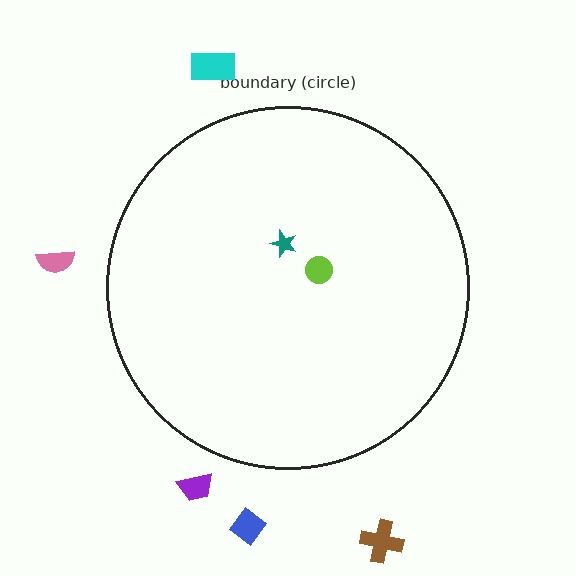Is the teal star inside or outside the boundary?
Inside.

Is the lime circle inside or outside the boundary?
Inside.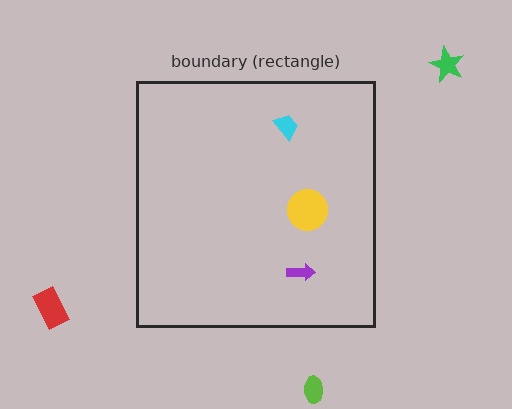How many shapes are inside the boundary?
3 inside, 3 outside.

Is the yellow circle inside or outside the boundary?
Inside.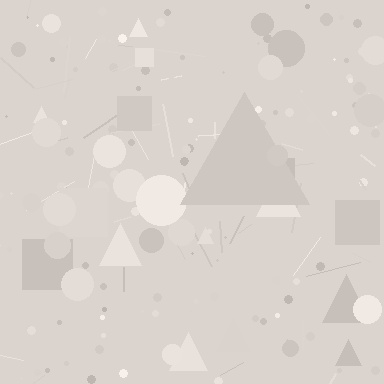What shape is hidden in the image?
A triangle is hidden in the image.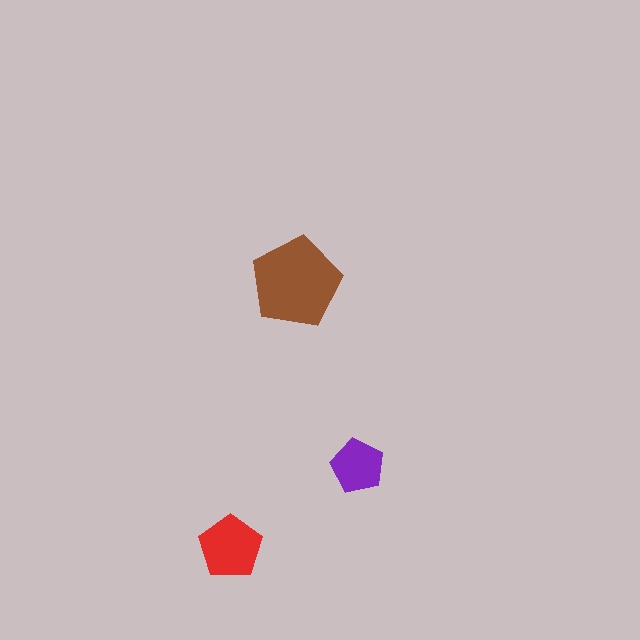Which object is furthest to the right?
The purple pentagon is rightmost.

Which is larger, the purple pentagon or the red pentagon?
The red one.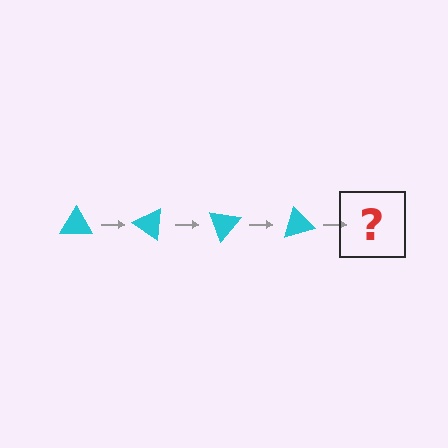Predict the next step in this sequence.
The next step is a cyan triangle rotated 140 degrees.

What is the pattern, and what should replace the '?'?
The pattern is that the triangle rotates 35 degrees each step. The '?' should be a cyan triangle rotated 140 degrees.